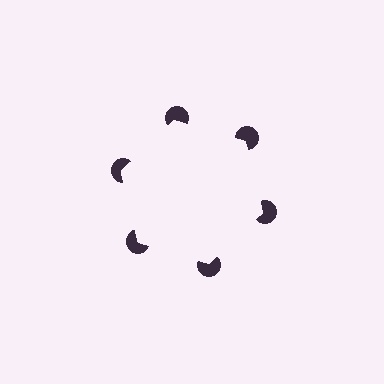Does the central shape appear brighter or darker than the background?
It typically appears slightly brighter than the background, even though no actual brightness change is drawn.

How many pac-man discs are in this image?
There are 6 — one at each vertex of the illusory hexagon.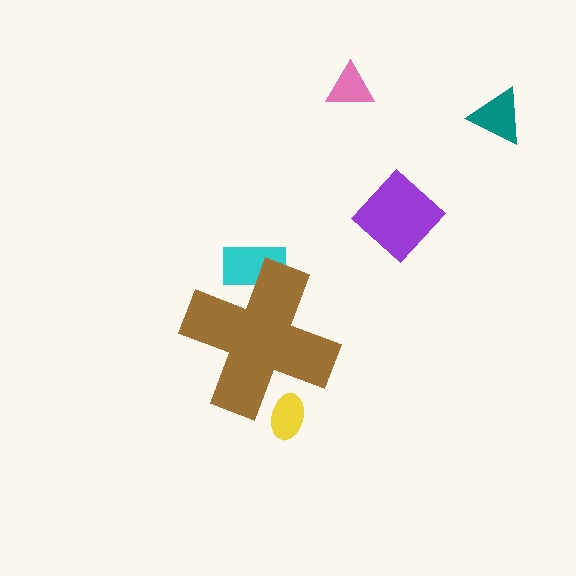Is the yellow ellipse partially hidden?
Yes, the yellow ellipse is partially hidden behind the brown cross.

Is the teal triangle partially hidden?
No, the teal triangle is fully visible.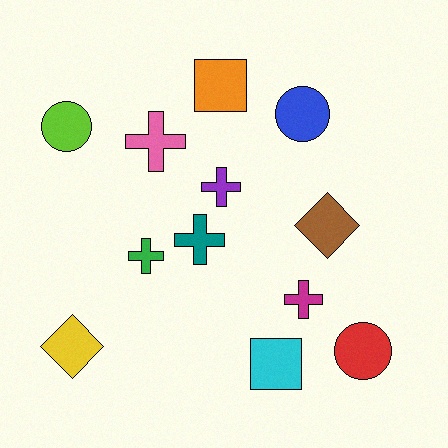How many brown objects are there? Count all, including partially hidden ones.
There is 1 brown object.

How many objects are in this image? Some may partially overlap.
There are 12 objects.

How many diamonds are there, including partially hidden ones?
There are 2 diamonds.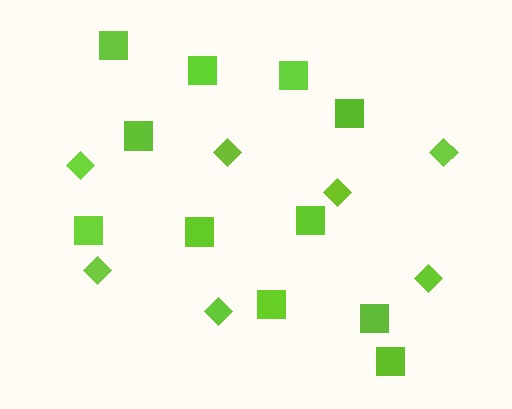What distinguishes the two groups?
There are 2 groups: one group of diamonds (7) and one group of squares (11).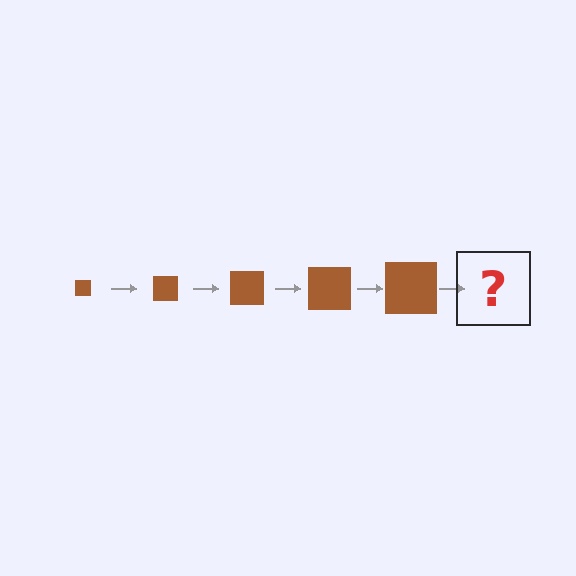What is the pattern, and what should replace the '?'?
The pattern is that the square gets progressively larger each step. The '?' should be a brown square, larger than the previous one.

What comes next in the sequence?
The next element should be a brown square, larger than the previous one.